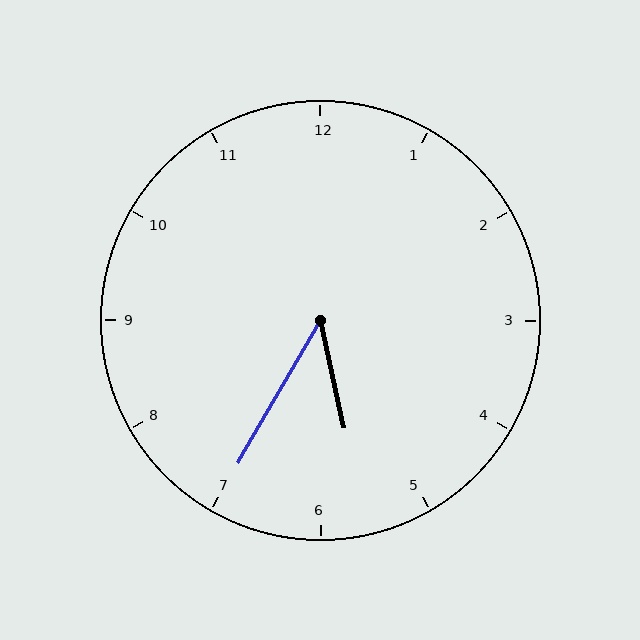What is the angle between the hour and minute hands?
Approximately 42 degrees.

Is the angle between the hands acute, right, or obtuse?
It is acute.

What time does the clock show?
5:35.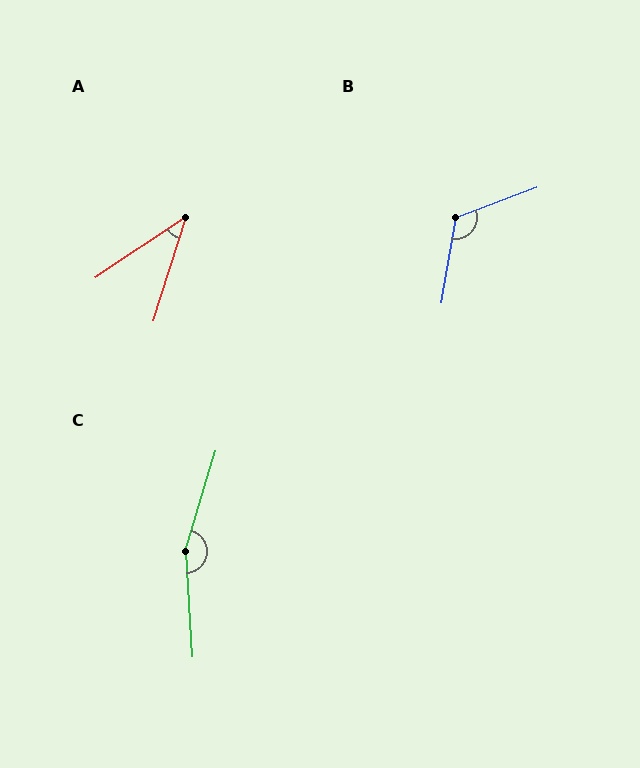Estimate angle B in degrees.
Approximately 120 degrees.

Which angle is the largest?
C, at approximately 159 degrees.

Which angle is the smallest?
A, at approximately 39 degrees.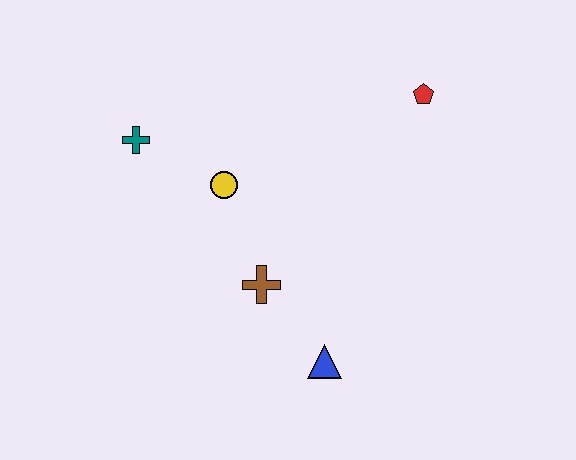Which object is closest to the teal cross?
The yellow circle is closest to the teal cross.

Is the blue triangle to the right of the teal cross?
Yes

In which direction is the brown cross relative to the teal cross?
The brown cross is below the teal cross.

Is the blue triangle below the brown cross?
Yes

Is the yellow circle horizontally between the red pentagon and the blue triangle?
No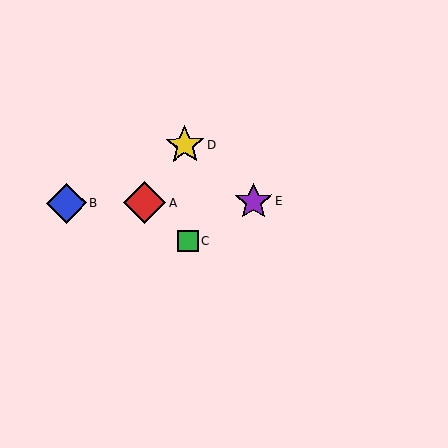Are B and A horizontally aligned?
Yes, both are at y≈203.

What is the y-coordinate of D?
Object D is at y≈145.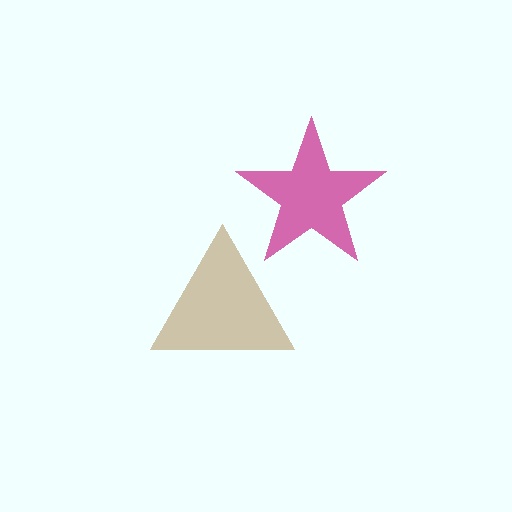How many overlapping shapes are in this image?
There are 2 overlapping shapes in the image.